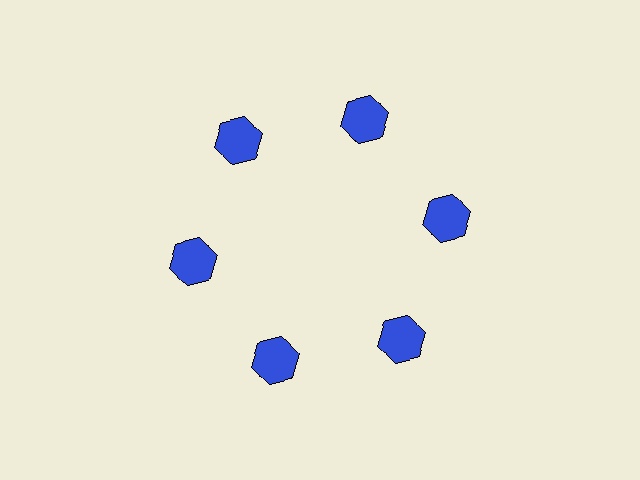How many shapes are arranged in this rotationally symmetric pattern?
There are 6 shapes, arranged in 6 groups of 1.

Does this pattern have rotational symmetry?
Yes, this pattern has 6-fold rotational symmetry. It looks the same after rotating 60 degrees around the center.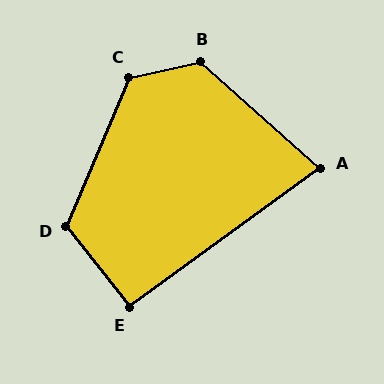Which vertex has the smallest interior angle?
A, at approximately 78 degrees.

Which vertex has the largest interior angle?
B, at approximately 126 degrees.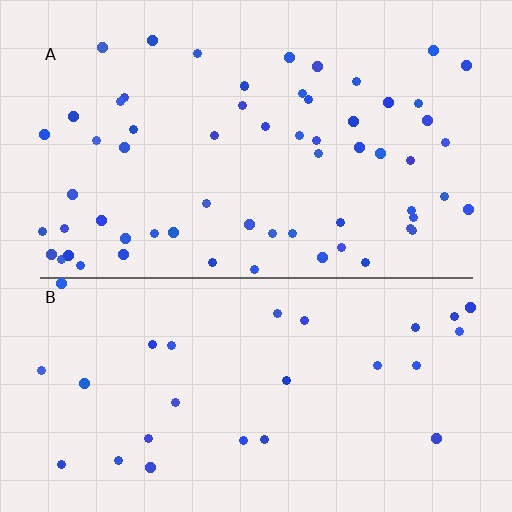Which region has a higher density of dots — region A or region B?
A (the top).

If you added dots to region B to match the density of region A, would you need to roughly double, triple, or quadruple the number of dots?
Approximately double.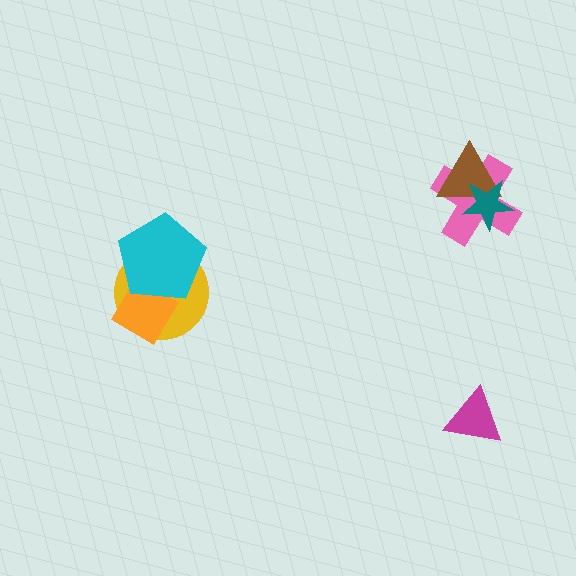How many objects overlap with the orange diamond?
2 objects overlap with the orange diamond.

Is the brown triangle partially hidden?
Yes, it is partially covered by another shape.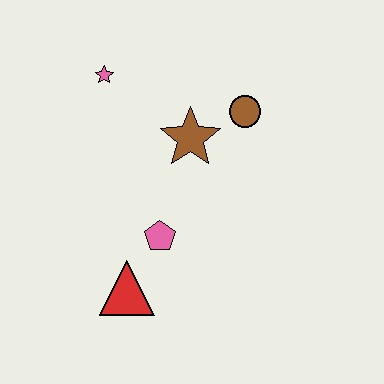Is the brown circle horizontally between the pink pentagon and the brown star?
No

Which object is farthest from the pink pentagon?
The pink star is farthest from the pink pentagon.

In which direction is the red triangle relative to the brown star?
The red triangle is below the brown star.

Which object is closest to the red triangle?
The pink pentagon is closest to the red triangle.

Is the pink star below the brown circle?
No